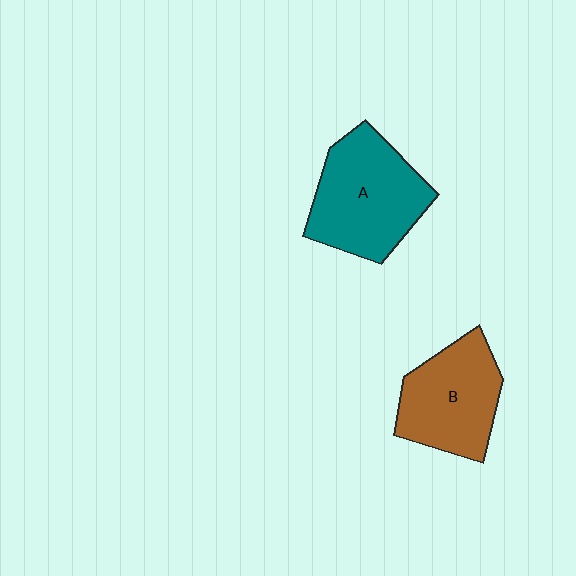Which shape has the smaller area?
Shape B (brown).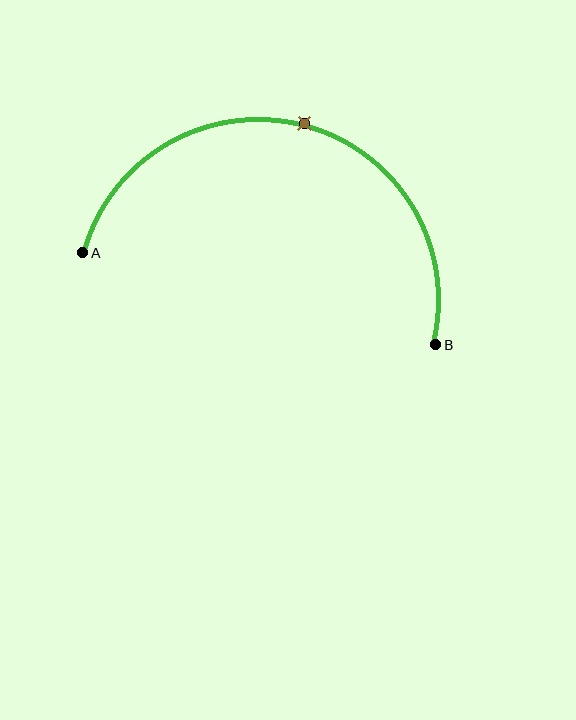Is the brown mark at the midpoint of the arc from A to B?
Yes. The brown mark lies on the arc at equal arc-length from both A and B — it is the arc midpoint.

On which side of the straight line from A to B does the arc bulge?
The arc bulges above the straight line connecting A and B.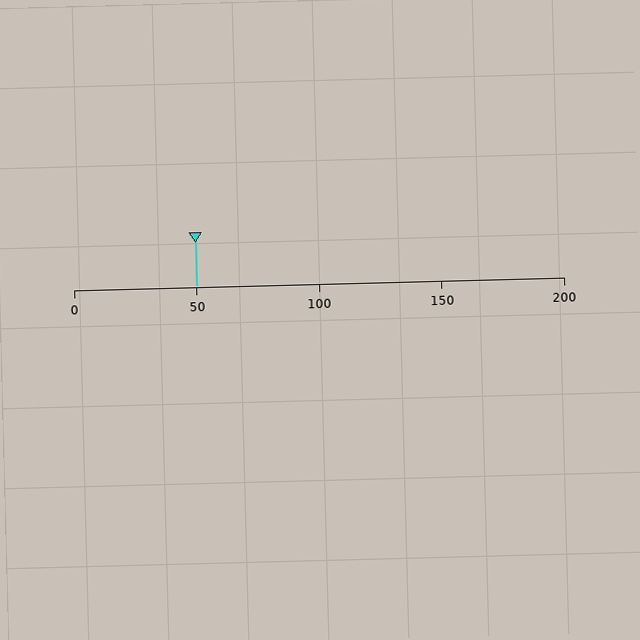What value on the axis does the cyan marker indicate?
The marker indicates approximately 50.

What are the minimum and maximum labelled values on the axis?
The axis runs from 0 to 200.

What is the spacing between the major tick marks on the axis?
The major ticks are spaced 50 apart.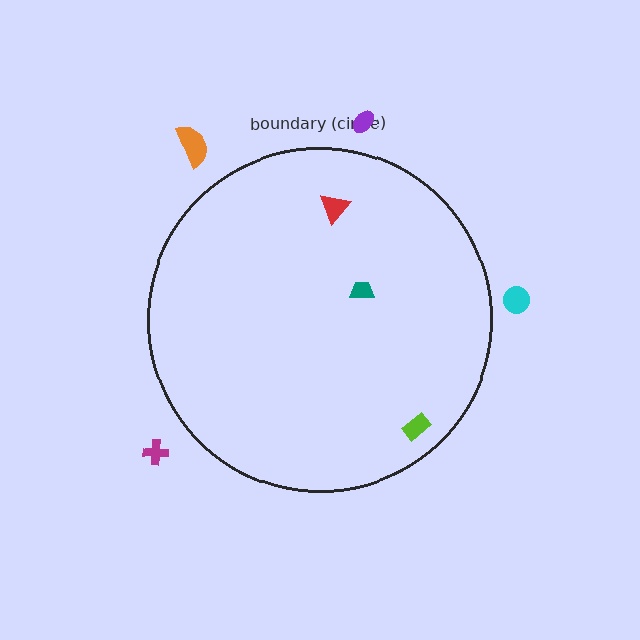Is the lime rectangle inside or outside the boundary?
Inside.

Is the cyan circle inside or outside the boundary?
Outside.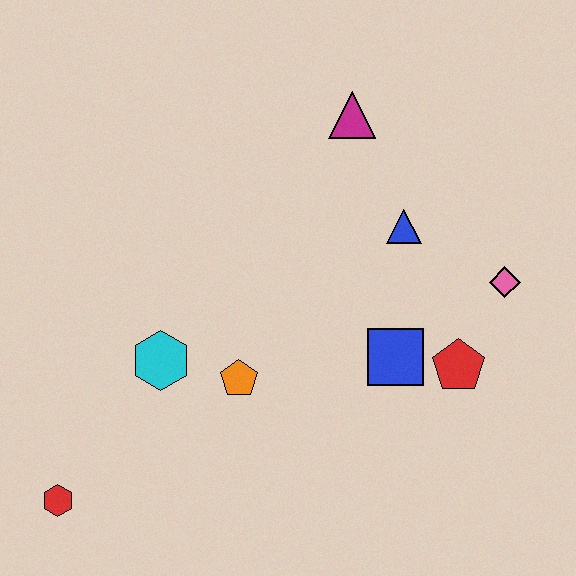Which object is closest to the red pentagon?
The blue square is closest to the red pentagon.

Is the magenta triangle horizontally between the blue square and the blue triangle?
No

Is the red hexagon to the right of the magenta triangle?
No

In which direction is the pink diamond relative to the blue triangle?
The pink diamond is to the right of the blue triangle.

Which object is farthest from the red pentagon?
The red hexagon is farthest from the red pentagon.